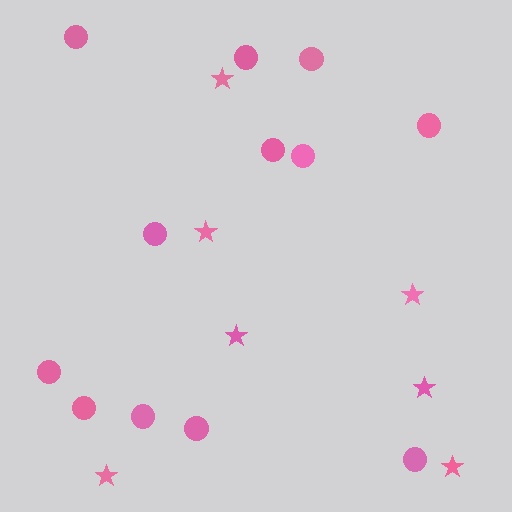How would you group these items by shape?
There are 2 groups: one group of circles (12) and one group of stars (7).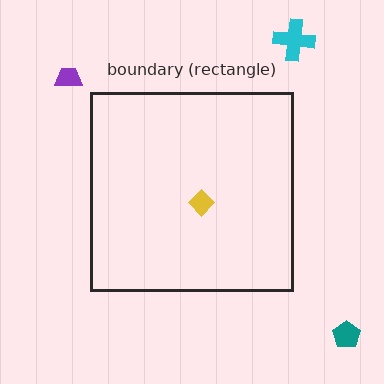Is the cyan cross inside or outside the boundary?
Outside.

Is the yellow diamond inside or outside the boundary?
Inside.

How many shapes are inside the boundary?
1 inside, 3 outside.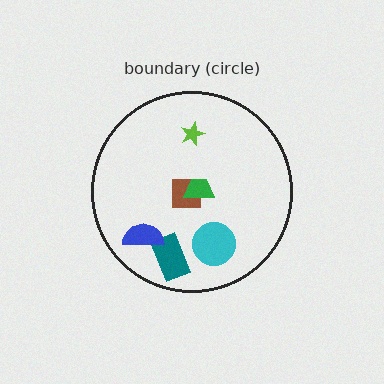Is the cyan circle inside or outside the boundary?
Inside.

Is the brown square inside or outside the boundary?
Inside.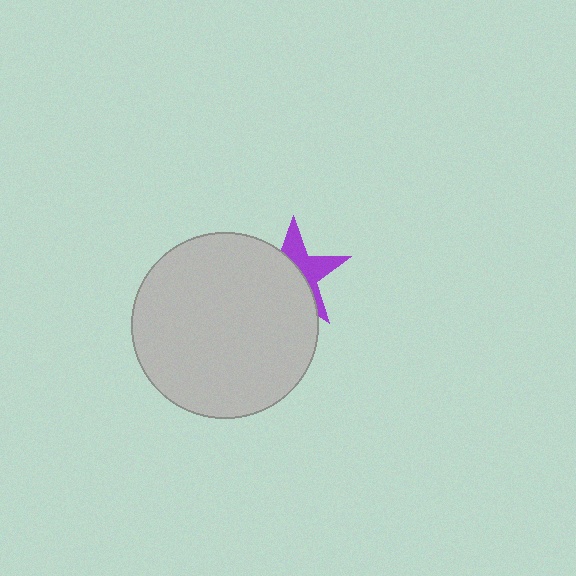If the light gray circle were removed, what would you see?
You would see the complete purple star.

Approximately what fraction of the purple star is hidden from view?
Roughly 58% of the purple star is hidden behind the light gray circle.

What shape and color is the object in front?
The object in front is a light gray circle.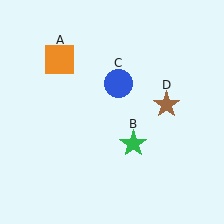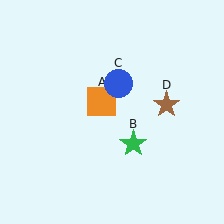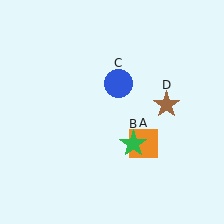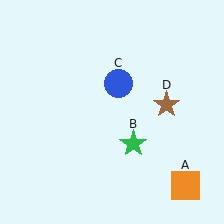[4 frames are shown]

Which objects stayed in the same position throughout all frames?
Green star (object B) and blue circle (object C) and brown star (object D) remained stationary.